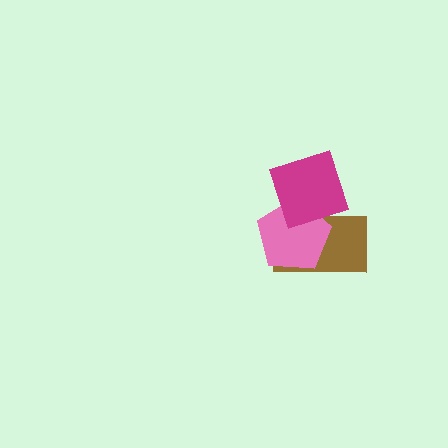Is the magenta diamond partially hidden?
No, no other shape covers it.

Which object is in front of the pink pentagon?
The magenta diamond is in front of the pink pentagon.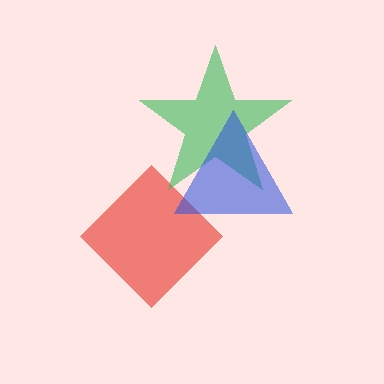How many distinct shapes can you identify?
There are 3 distinct shapes: a red diamond, a green star, a blue triangle.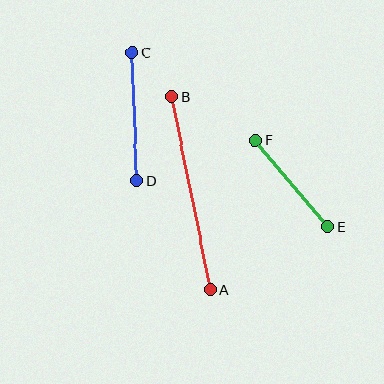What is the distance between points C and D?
The distance is approximately 128 pixels.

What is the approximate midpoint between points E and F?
The midpoint is at approximately (291, 183) pixels.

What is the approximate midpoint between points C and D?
The midpoint is at approximately (135, 117) pixels.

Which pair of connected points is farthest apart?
Points A and B are farthest apart.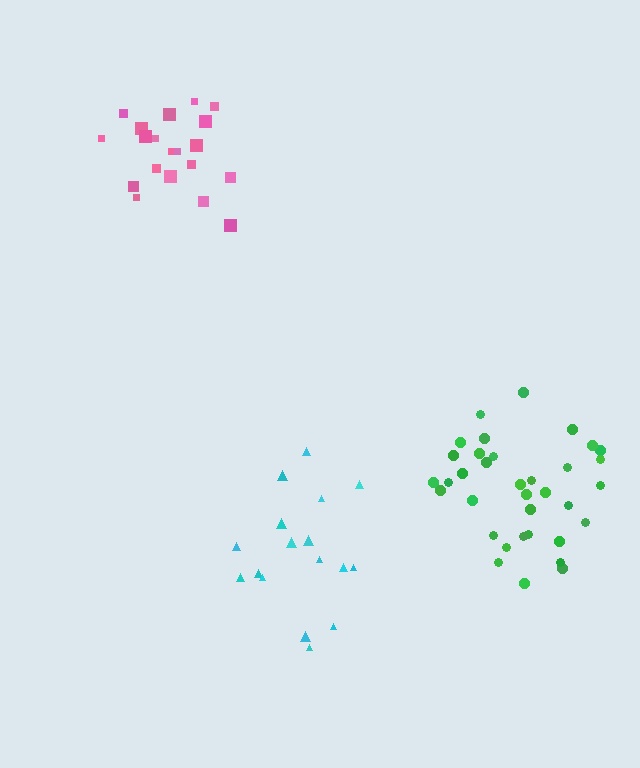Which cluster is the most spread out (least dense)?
Cyan.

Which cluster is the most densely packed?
Pink.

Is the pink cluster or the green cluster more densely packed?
Pink.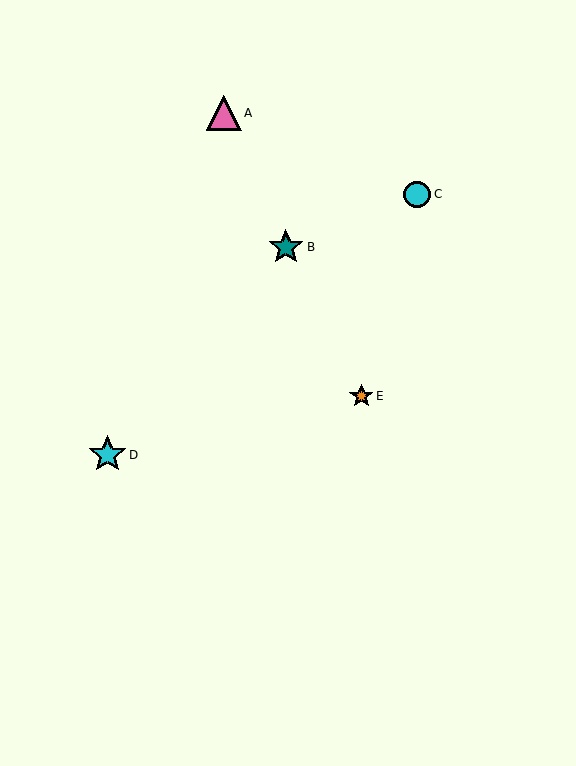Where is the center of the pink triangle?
The center of the pink triangle is at (224, 113).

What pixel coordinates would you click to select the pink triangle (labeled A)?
Click at (224, 113) to select the pink triangle A.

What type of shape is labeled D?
Shape D is a cyan star.